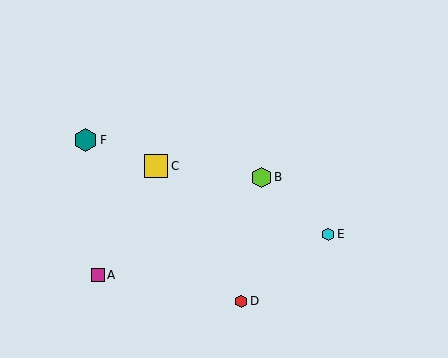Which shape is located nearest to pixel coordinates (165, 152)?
The yellow square (labeled C) at (156, 166) is nearest to that location.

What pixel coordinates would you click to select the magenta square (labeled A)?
Click at (98, 275) to select the magenta square A.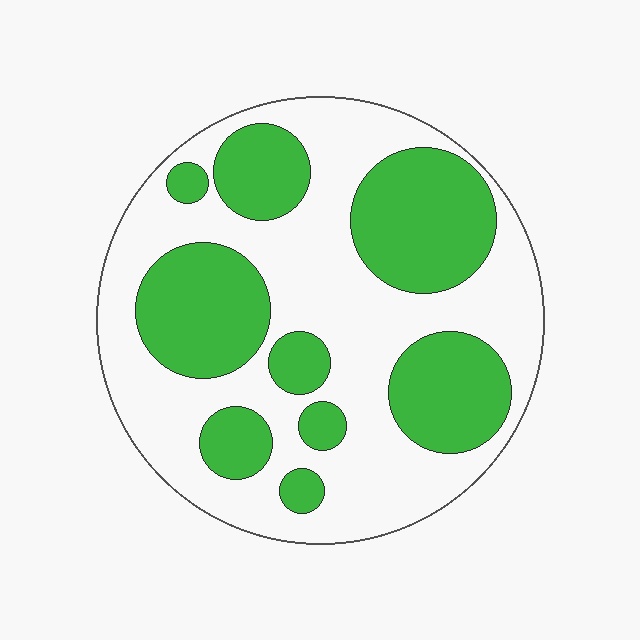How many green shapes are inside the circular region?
9.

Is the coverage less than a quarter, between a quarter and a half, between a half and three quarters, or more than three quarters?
Between a quarter and a half.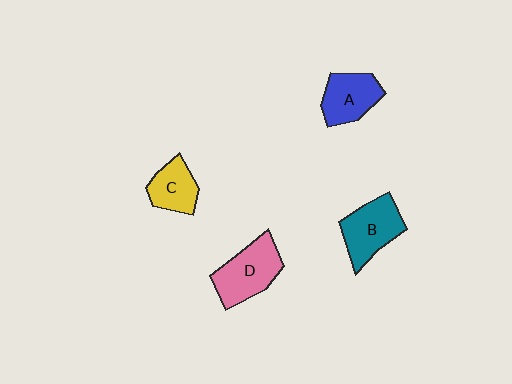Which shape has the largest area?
Shape D (pink).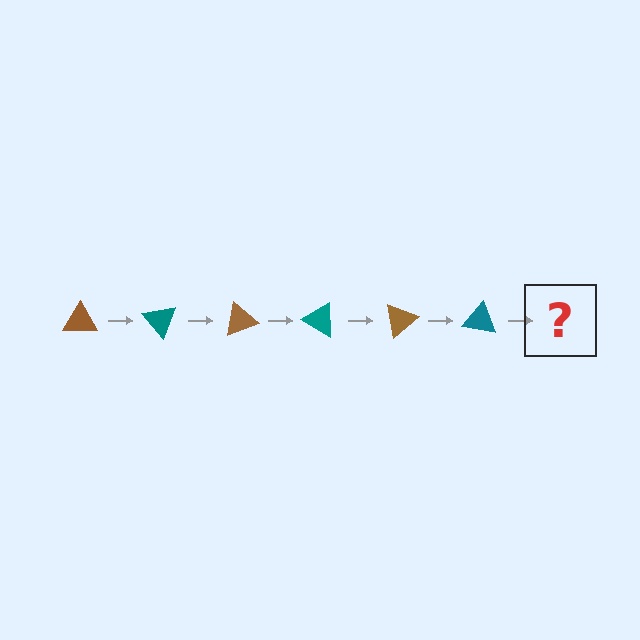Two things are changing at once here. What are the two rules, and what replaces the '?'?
The two rules are that it rotates 50 degrees each step and the color cycles through brown and teal. The '?' should be a brown triangle, rotated 300 degrees from the start.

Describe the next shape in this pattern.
It should be a brown triangle, rotated 300 degrees from the start.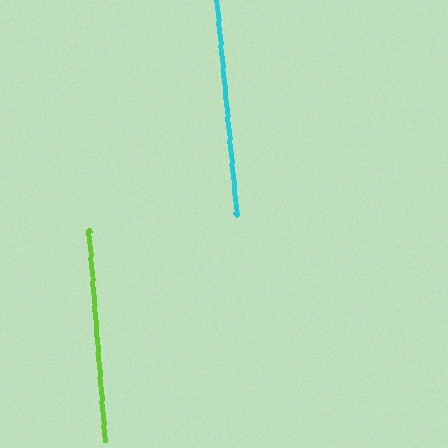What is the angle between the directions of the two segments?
Approximately 1 degree.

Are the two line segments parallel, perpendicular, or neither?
Parallel — their directions differ by only 1.1°.